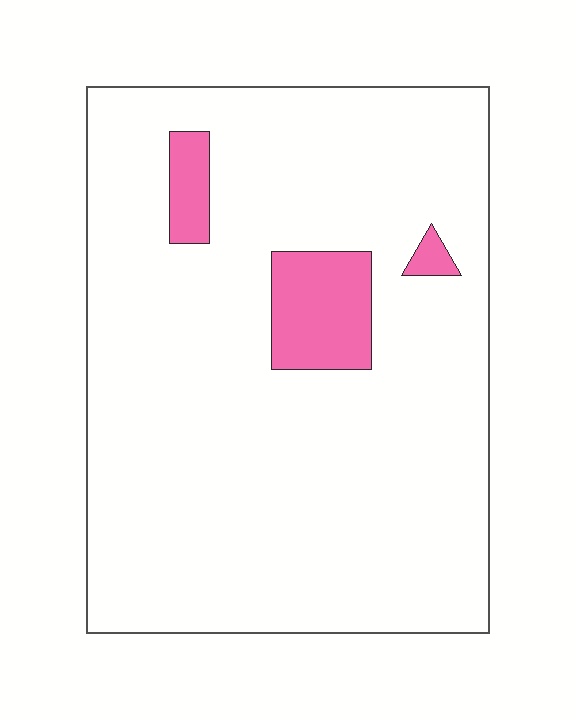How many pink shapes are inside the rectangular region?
3.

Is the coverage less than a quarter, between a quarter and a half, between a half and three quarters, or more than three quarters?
Less than a quarter.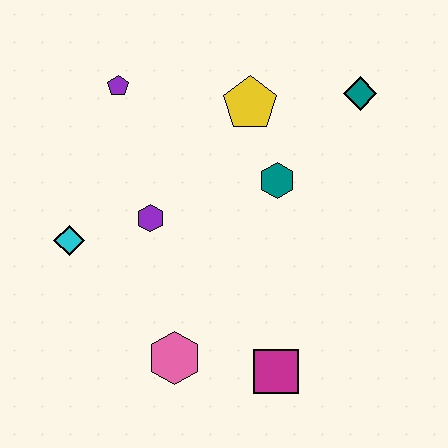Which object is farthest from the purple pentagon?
The magenta square is farthest from the purple pentagon.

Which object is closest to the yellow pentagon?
The teal hexagon is closest to the yellow pentagon.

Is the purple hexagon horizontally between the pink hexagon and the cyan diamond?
Yes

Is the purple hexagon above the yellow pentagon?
No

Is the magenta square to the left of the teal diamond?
Yes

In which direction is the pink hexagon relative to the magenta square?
The pink hexagon is to the left of the magenta square.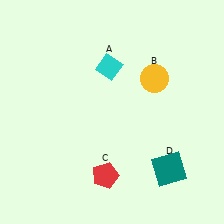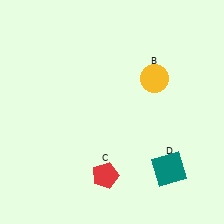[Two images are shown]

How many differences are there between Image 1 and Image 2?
There is 1 difference between the two images.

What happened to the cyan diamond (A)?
The cyan diamond (A) was removed in Image 2. It was in the top-left area of Image 1.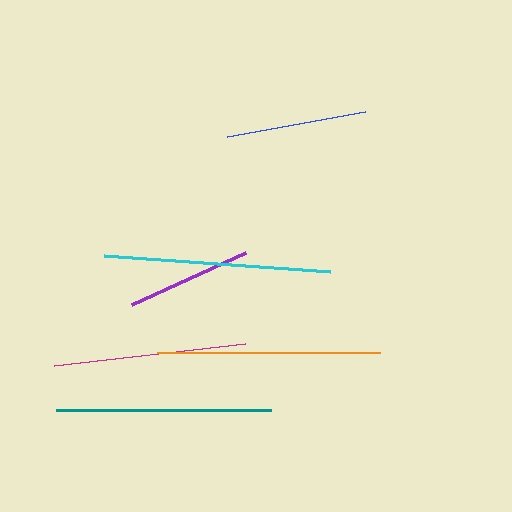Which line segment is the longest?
The cyan line is the longest at approximately 227 pixels.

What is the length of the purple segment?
The purple segment is approximately 126 pixels long.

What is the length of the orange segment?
The orange segment is approximately 224 pixels long.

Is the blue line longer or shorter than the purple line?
The blue line is longer than the purple line.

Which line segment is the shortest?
The purple line is the shortest at approximately 126 pixels.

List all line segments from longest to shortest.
From longest to shortest: cyan, orange, teal, magenta, blue, purple.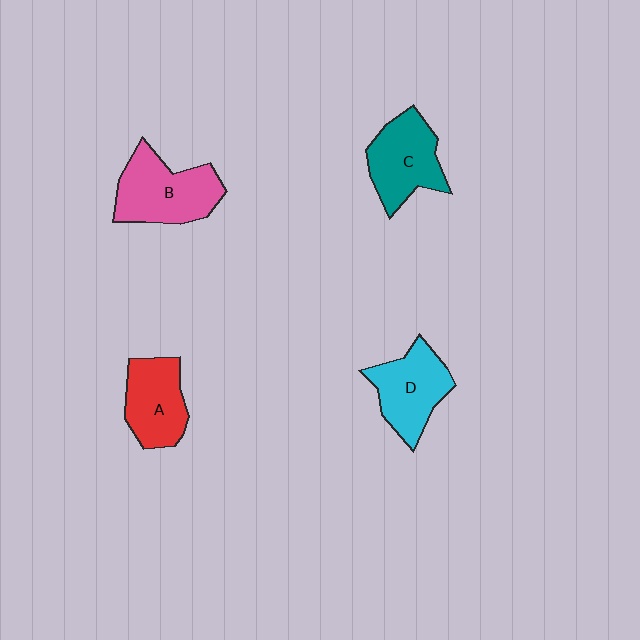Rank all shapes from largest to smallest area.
From largest to smallest: B (pink), C (teal), D (cyan), A (red).